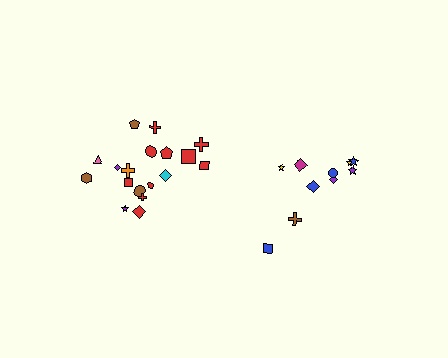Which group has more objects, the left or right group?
The left group.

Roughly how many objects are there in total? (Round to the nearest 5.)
Roughly 30 objects in total.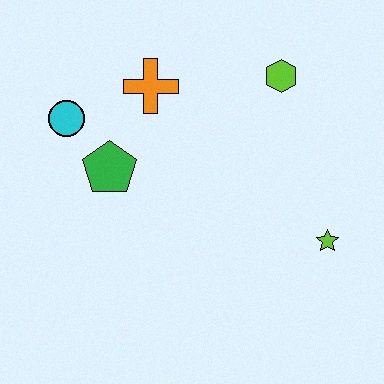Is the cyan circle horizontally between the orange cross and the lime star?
No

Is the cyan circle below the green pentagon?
No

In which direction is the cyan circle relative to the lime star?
The cyan circle is to the left of the lime star.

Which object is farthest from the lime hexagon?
The cyan circle is farthest from the lime hexagon.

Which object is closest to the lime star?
The lime hexagon is closest to the lime star.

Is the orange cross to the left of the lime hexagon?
Yes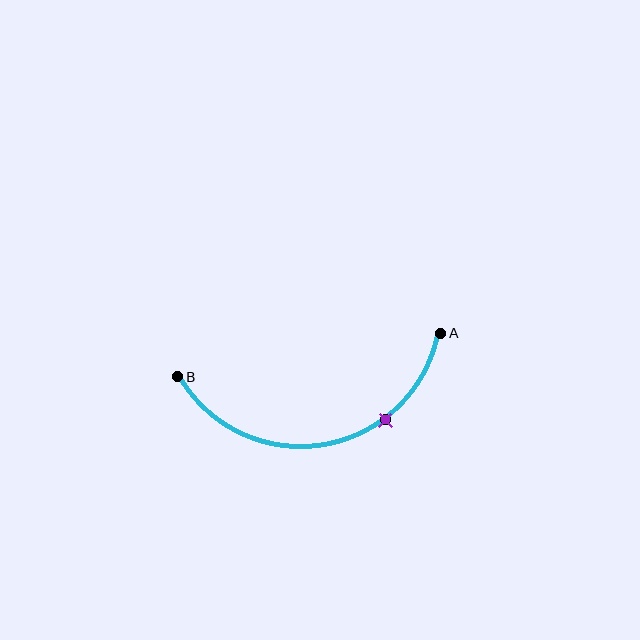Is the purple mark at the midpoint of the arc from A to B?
No. The purple mark lies on the arc but is closer to endpoint A. The arc midpoint would be at the point on the curve equidistant along the arc from both A and B.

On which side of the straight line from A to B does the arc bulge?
The arc bulges below the straight line connecting A and B.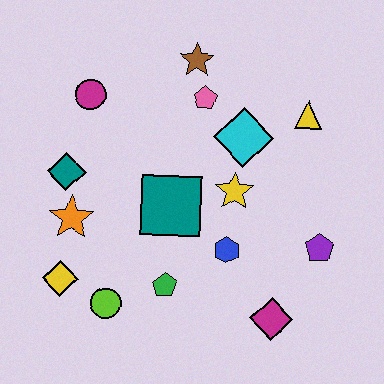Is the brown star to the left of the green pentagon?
No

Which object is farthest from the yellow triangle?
The yellow diamond is farthest from the yellow triangle.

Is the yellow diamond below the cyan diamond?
Yes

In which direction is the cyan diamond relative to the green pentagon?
The cyan diamond is above the green pentagon.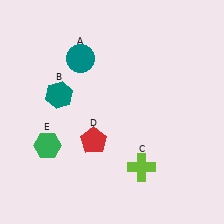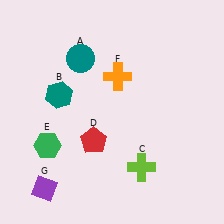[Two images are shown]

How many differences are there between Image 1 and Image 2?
There are 2 differences between the two images.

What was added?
An orange cross (F), a purple diamond (G) were added in Image 2.